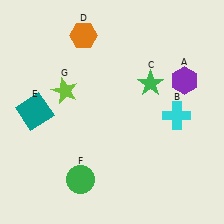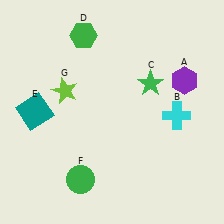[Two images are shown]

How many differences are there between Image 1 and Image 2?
There is 1 difference between the two images.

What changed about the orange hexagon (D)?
In Image 1, D is orange. In Image 2, it changed to green.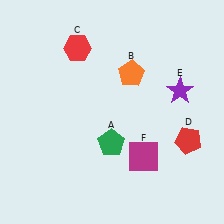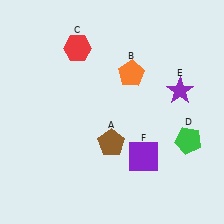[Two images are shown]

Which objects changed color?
A changed from green to brown. D changed from red to green. F changed from magenta to purple.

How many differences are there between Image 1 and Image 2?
There are 3 differences between the two images.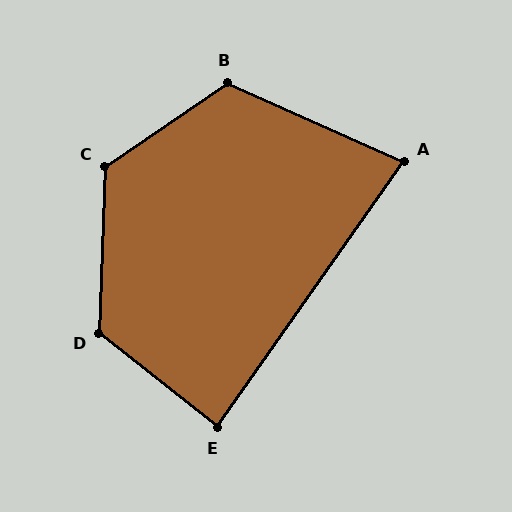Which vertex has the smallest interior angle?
A, at approximately 79 degrees.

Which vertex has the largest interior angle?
C, at approximately 126 degrees.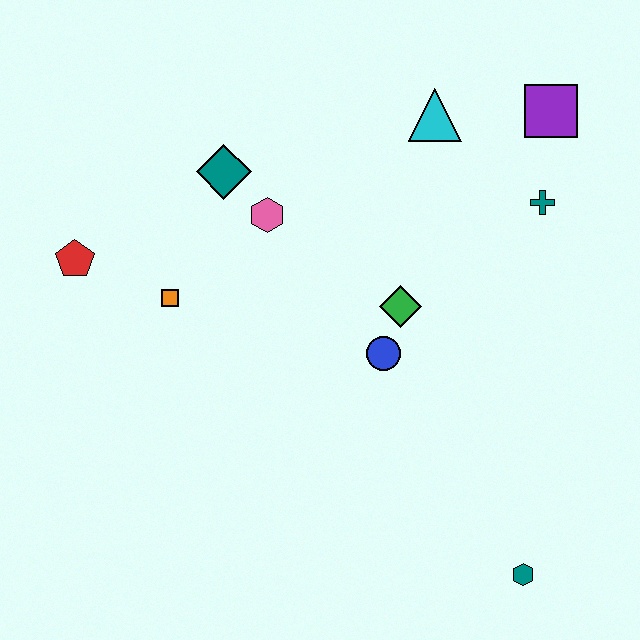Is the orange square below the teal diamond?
Yes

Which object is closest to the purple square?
The teal cross is closest to the purple square.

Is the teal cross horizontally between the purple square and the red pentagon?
Yes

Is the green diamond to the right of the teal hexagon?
No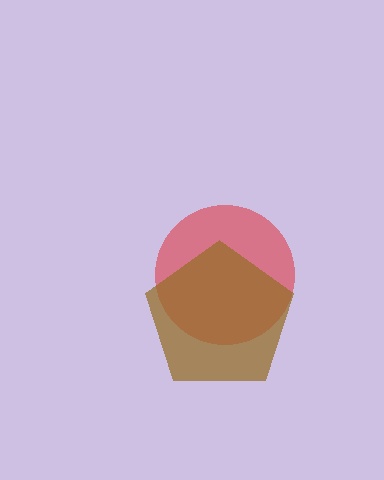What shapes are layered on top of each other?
The layered shapes are: a red circle, a brown pentagon.